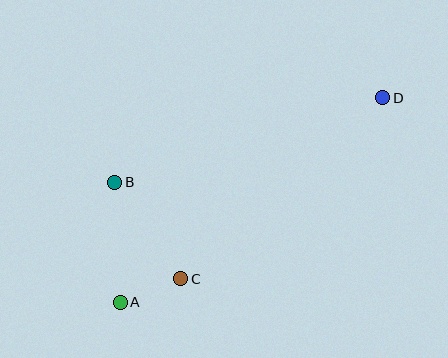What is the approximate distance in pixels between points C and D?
The distance between C and D is approximately 271 pixels.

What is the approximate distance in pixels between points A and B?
The distance between A and B is approximately 120 pixels.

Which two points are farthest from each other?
Points A and D are farthest from each other.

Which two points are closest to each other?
Points A and C are closest to each other.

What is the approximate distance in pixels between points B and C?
The distance between B and C is approximately 117 pixels.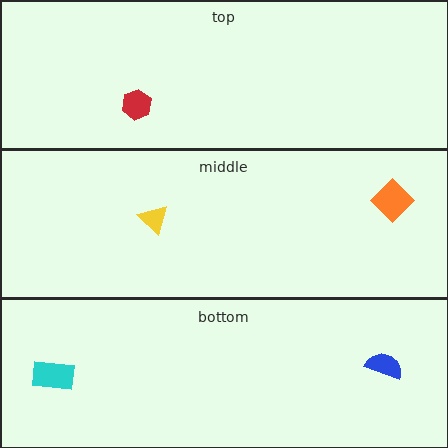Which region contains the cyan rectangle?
The bottom region.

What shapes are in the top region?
The red hexagon.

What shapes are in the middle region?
The orange diamond, the yellow triangle.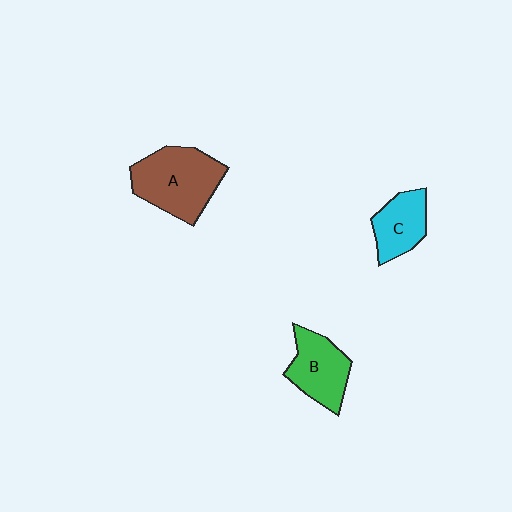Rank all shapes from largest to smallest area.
From largest to smallest: A (brown), B (green), C (cyan).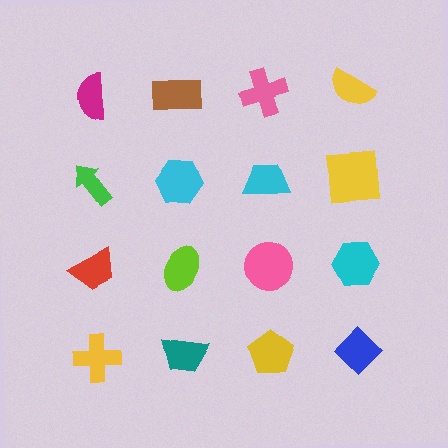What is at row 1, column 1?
A magenta semicircle.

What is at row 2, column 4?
A yellow square.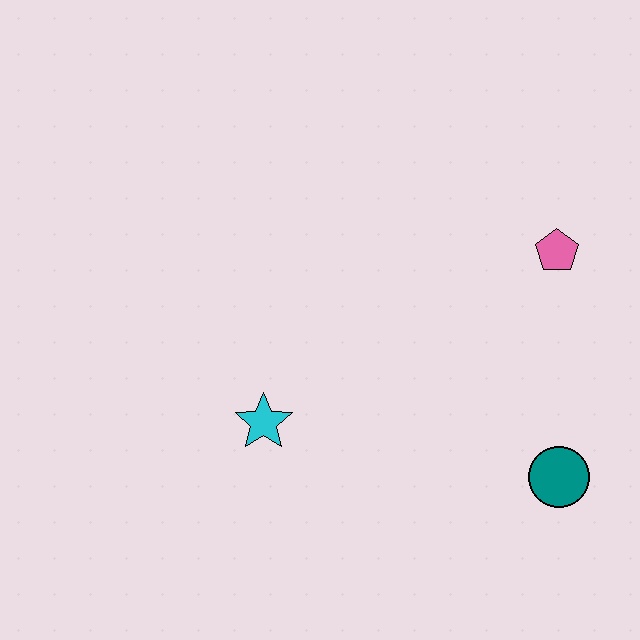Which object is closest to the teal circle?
The pink pentagon is closest to the teal circle.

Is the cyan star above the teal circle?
Yes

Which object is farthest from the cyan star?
The pink pentagon is farthest from the cyan star.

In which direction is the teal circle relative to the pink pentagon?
The teal circle is below the pink pentagon.